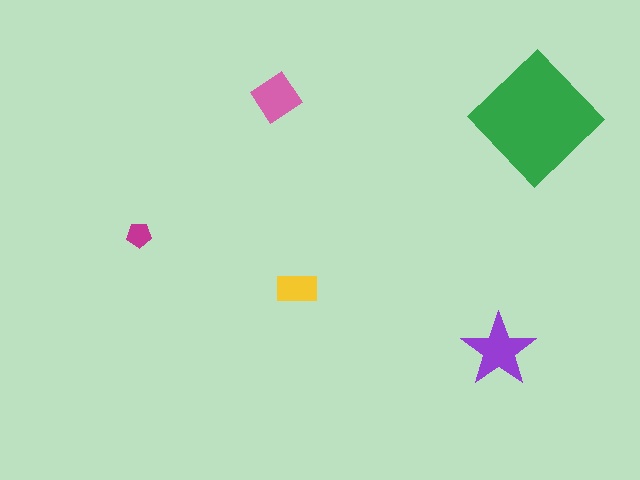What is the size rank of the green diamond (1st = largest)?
1st.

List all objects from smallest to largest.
The magenta pentagon, the yellow rectangle, the pink diamond, the purple star, the green diamond.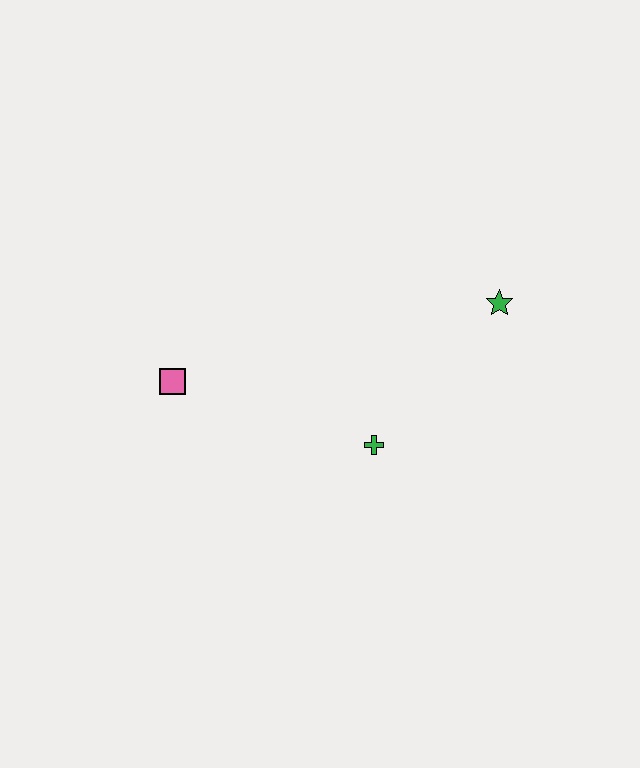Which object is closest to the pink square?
The green cross is closest to the pink square.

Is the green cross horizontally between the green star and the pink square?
Yes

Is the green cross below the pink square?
Yes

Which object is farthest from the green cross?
The pink square is farthest from the green cross.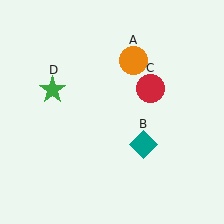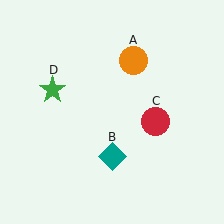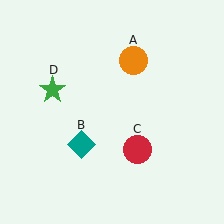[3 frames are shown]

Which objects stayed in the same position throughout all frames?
Orange circle (object A) and green star (object D) remained stationary.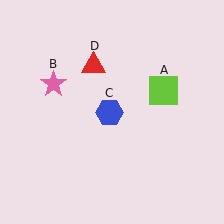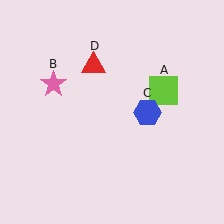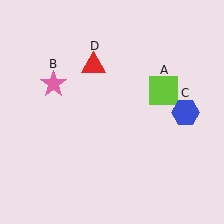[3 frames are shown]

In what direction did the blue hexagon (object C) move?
The blue hexagon (object C) moved right.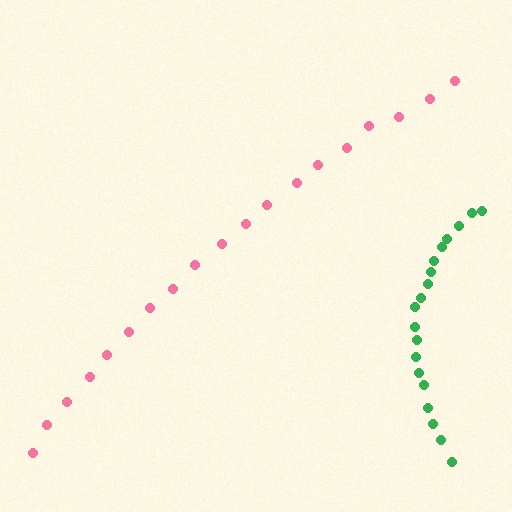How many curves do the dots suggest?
There are 2 distinct paths.